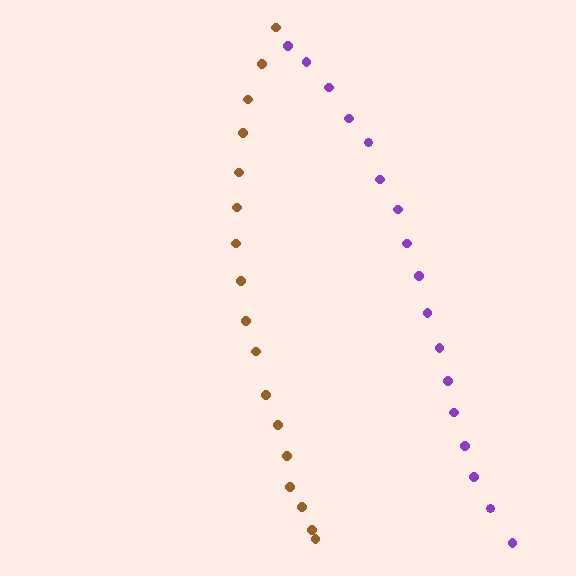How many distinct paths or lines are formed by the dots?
There are 2 distinct paths.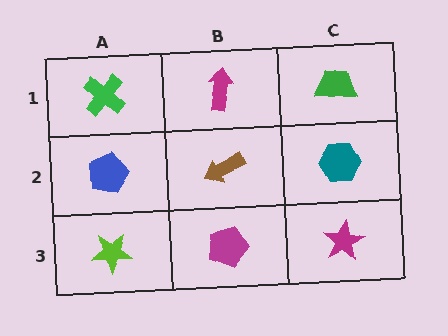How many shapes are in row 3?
3 shapes.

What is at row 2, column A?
A blue pentagon.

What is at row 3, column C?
A magenta star.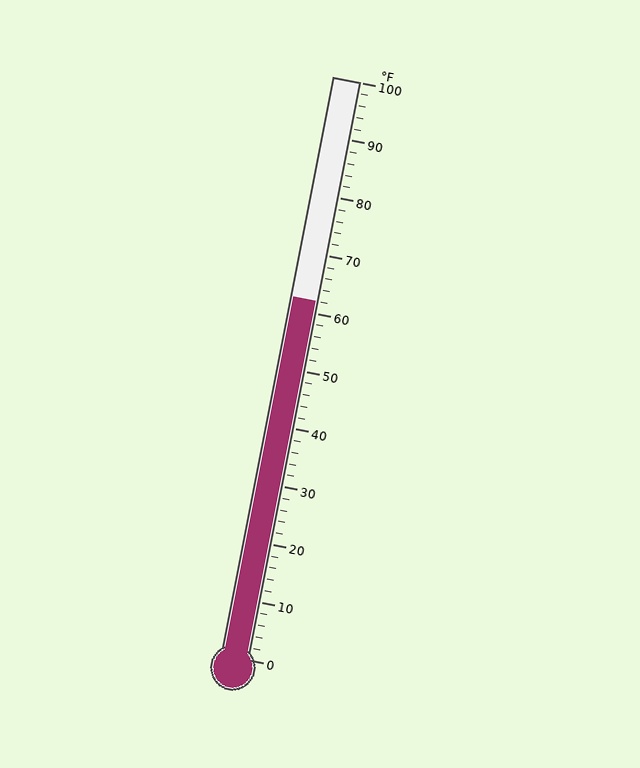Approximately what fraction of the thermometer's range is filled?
The thermometer is filled to approximately 60% of its range.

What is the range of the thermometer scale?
The thermometer scale ranges from 0°F to 100°F.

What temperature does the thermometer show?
The thermometer shows approximately 62°F.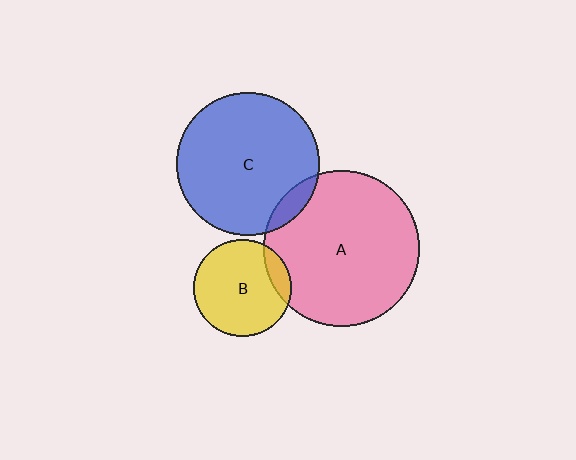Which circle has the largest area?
Circle A (pink).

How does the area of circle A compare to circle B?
Approximately 2.6 times.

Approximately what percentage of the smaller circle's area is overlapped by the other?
Approximately 10%.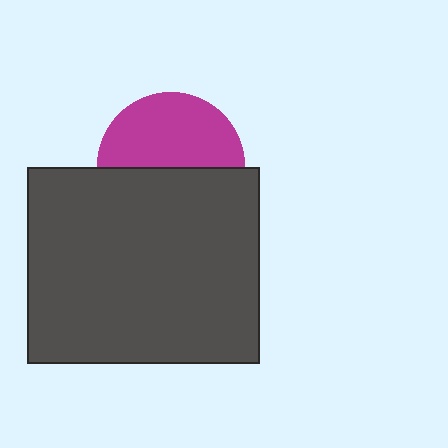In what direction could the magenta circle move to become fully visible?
The magenta circle could move up. That would shift it out from behind the dark gray rectangle entirely.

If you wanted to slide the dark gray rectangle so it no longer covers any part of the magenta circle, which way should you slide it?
Slide it down — that is the most direct way to separate the two shapes.